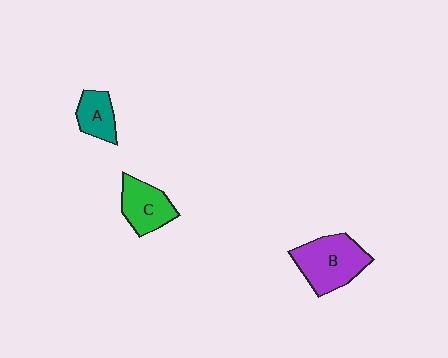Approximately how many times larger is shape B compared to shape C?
Approximately 1.4 times.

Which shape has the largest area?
Shape B (purple).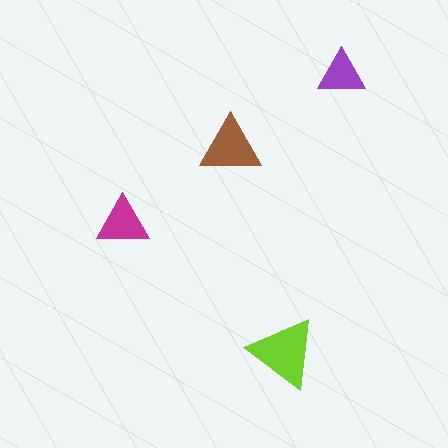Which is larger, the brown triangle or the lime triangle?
The lime one.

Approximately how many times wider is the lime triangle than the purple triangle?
About 1.5 times wider.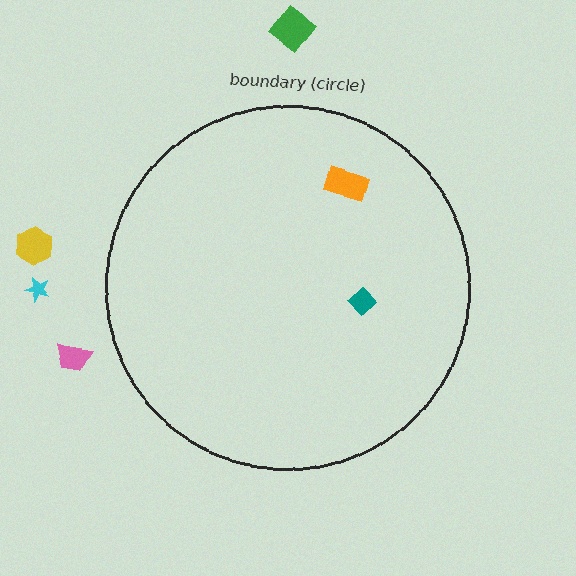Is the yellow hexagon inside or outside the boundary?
Outside.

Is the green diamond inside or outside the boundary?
Outside.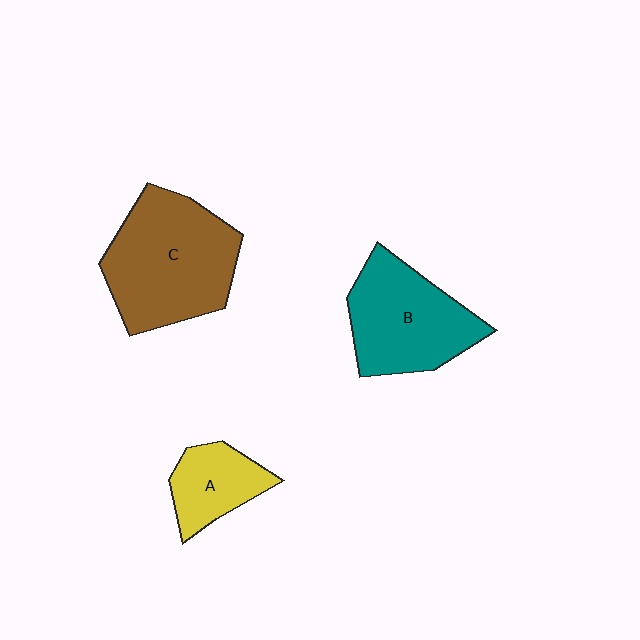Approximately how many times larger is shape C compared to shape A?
Approximately 2.3 times.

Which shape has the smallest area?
Shape A (yellow).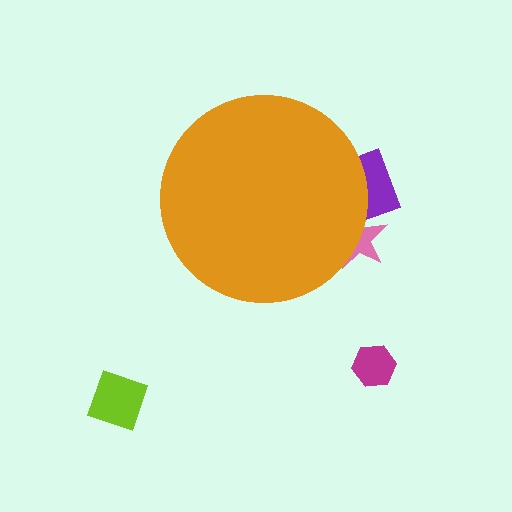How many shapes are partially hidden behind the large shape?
2 shapes are partially hidden.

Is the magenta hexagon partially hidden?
No, the magenta hexagon is fully visible.